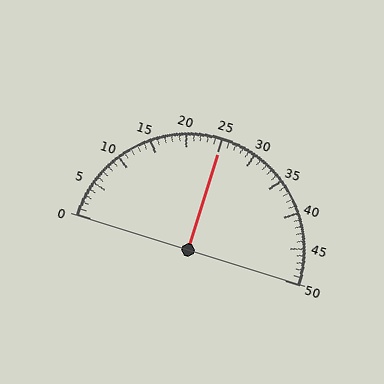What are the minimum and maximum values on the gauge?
The gauge ranges from 0 to 50.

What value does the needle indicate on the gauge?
The needle indicates approximately 25.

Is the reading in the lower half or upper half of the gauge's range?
The reading is in the upper half of the range (0 to 50).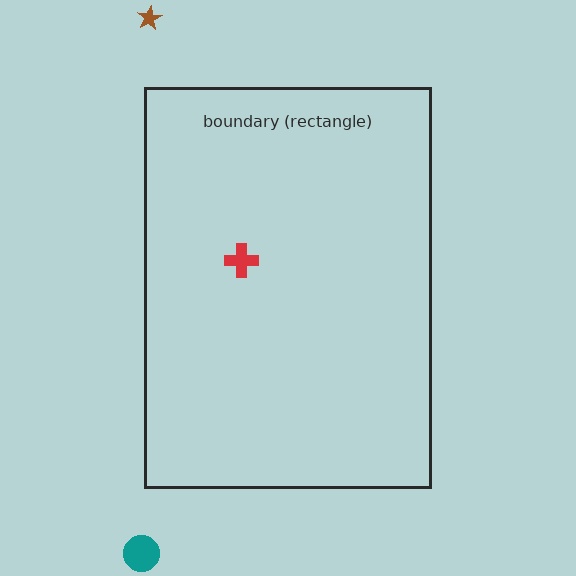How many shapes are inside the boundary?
1 inside, 2 outside.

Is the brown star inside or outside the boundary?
Outside.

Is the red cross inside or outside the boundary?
Inside.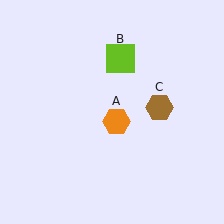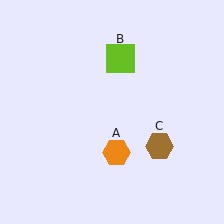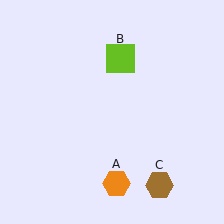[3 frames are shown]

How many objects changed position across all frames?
2 objects changed position: orange hexagon (object A), brown hexagon (object C).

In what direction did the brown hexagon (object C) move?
The brown hexagon (object C) moved down.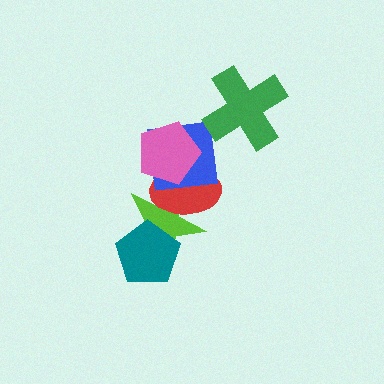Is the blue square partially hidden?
Yes, it is partially covered by another shape.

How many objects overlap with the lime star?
2 objects overlap with the lime star.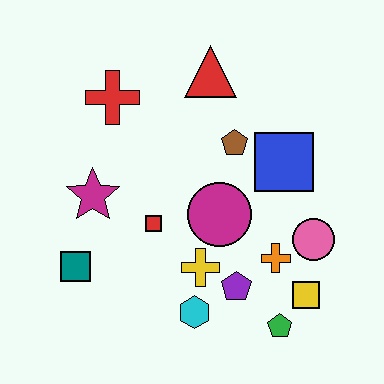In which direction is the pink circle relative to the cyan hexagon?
The pink circle is to the right of the cyan hexagon.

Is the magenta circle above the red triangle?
No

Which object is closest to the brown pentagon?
The blue square is closest to the brown pentagon.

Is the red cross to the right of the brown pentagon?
No